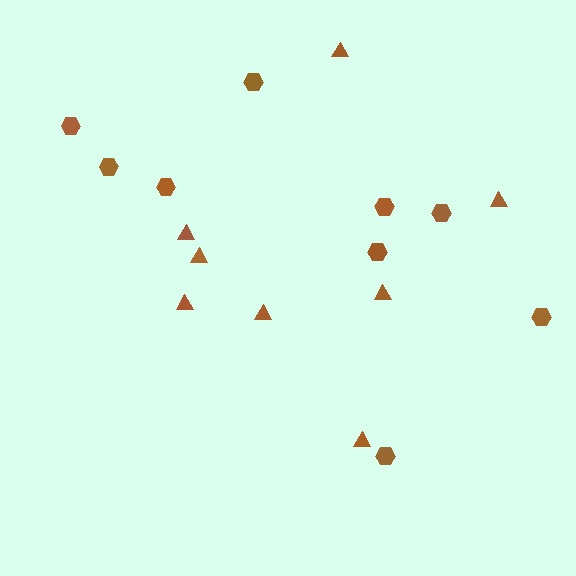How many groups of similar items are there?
There are 2 groups: one group of triangles (8) and one group of hexagons (9).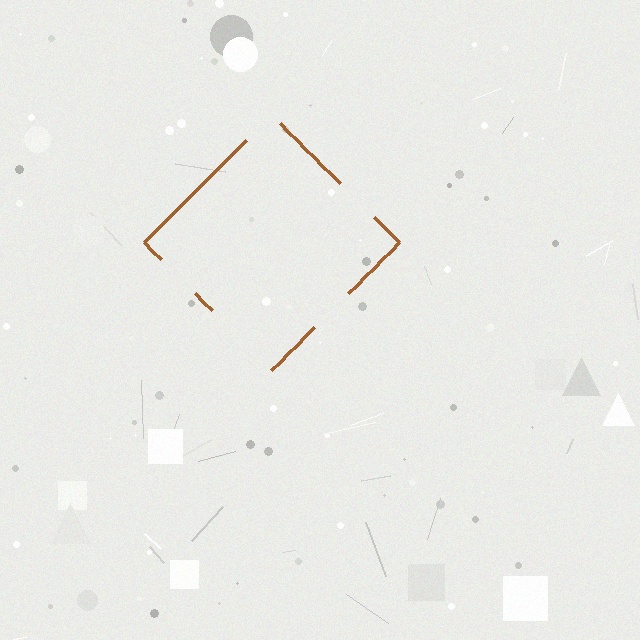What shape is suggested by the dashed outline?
The dashed outline suggests a diamond.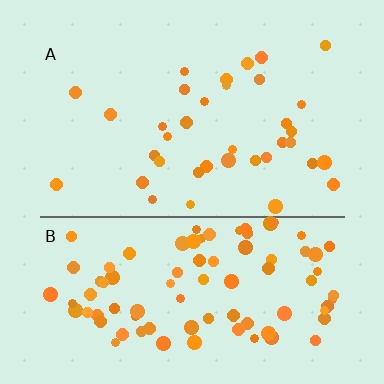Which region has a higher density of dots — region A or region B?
B (the bottom).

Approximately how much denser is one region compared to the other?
Approximately 2.6× — region B over region A.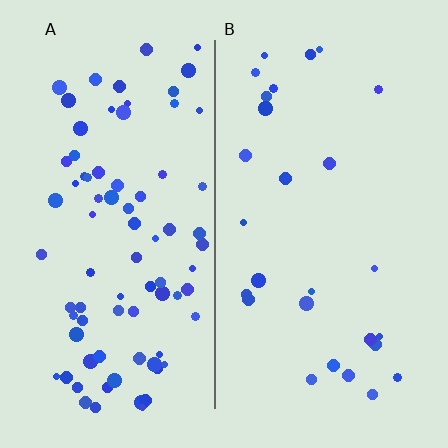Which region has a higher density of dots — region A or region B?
A (the left).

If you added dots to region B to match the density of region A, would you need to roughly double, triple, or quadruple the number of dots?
Approximately triple.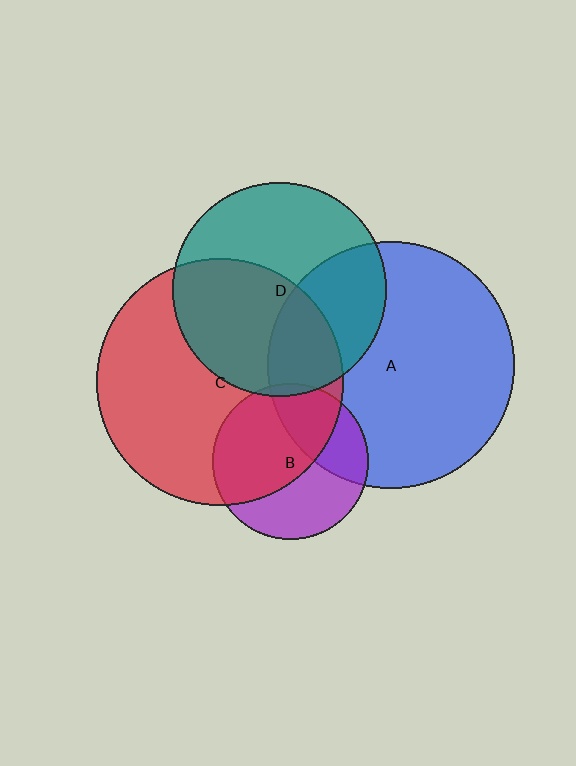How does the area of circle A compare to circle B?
Approximately 2.5 times.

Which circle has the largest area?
Circle A (blue).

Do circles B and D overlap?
Yes.